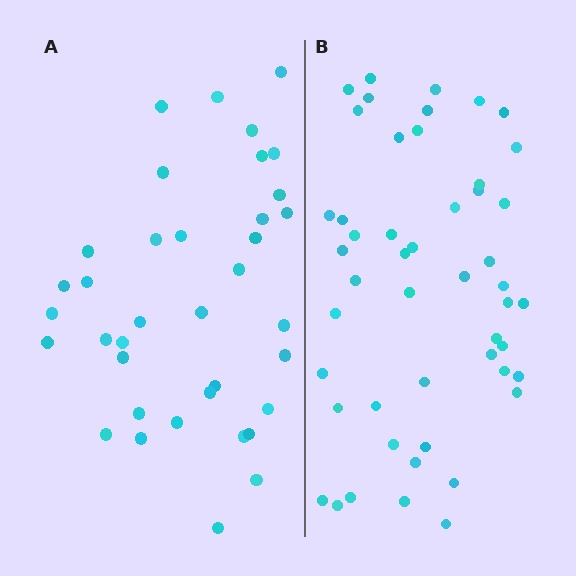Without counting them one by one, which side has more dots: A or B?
Region B (the right region) has more dots.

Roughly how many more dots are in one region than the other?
Region B has roughly 12 or so more dots than region A.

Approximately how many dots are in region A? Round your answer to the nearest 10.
About 40 dots. (The exact count is 37, which rounds to 40.)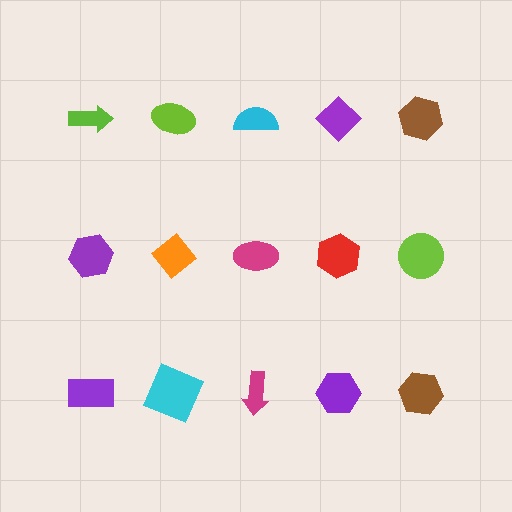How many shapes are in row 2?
5 shapes.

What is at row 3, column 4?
A purple hexagon.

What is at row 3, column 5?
A brown hexagon.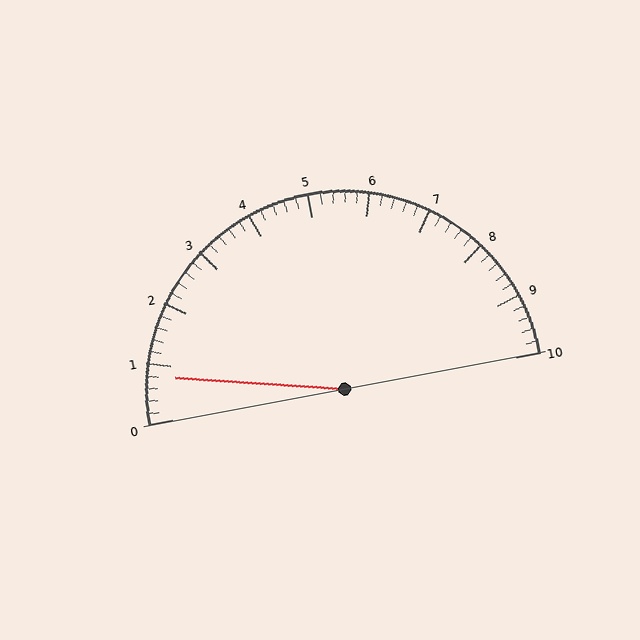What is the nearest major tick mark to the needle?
The nearest major tick mark is 1.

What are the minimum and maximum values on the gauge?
The gauge ranges from 0 to 10.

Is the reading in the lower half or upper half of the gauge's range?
The reading is in the lower half of the range (0 to 10).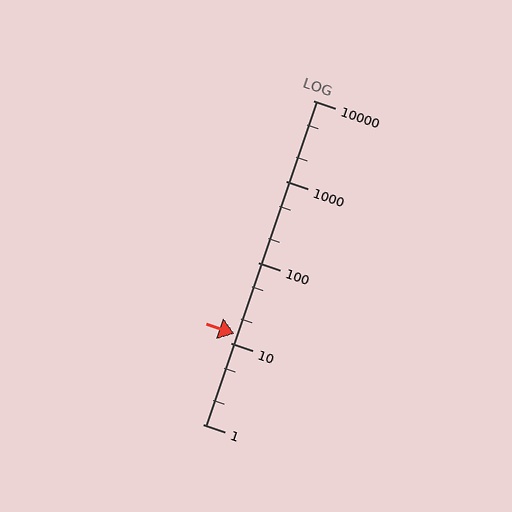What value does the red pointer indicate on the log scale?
The pointer indicates approximately 13.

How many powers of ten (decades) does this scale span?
The scale spans 4 decades, from 1 to 10000.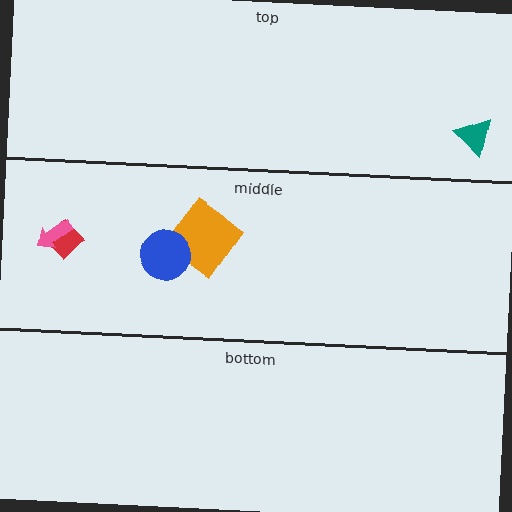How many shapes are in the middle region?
4.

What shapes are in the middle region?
The orange diamond, the red diamond, the pink arrow, the blue circle.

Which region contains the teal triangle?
The top region.